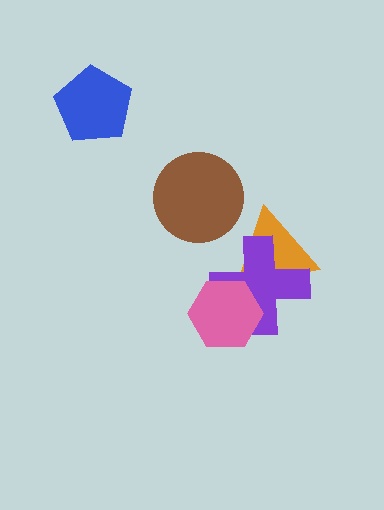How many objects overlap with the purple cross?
2 objects overlap with the purple cross.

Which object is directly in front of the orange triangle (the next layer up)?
The purple cross is directly in front of the orange triangle.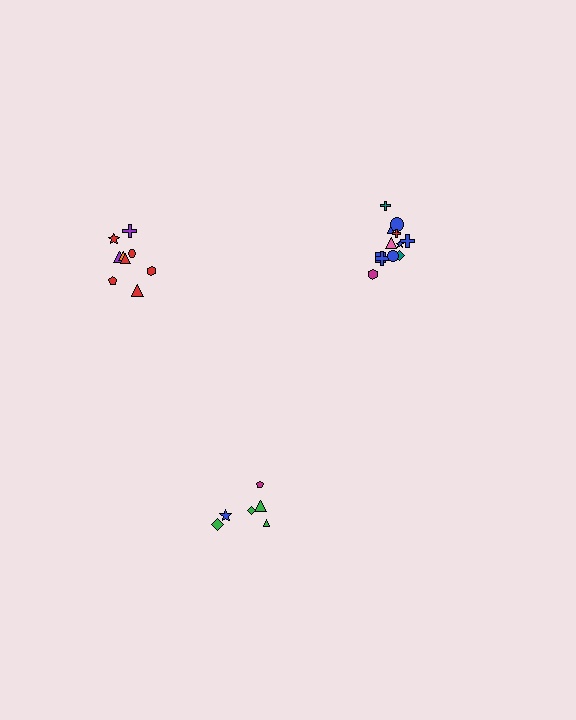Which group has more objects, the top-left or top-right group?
The top-right group.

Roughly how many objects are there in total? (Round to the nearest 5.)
Roughly 30 objects in total.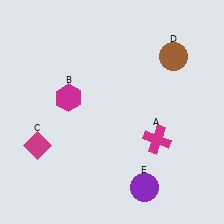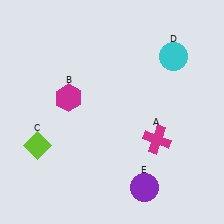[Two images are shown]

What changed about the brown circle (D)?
In Image 1, D is brown. In Image 2, it changed to cyan.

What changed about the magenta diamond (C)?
In Image 1, C is magenta. In Image 2, it changed to lime.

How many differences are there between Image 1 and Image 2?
There are 2 differences between the two images.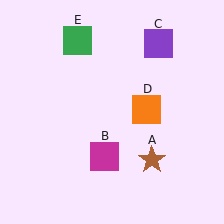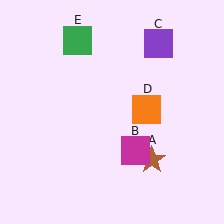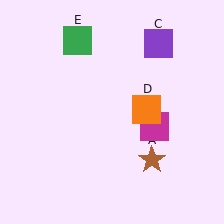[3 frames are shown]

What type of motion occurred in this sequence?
The magenta square (object B) rotated counterclockwise around the center of the scene.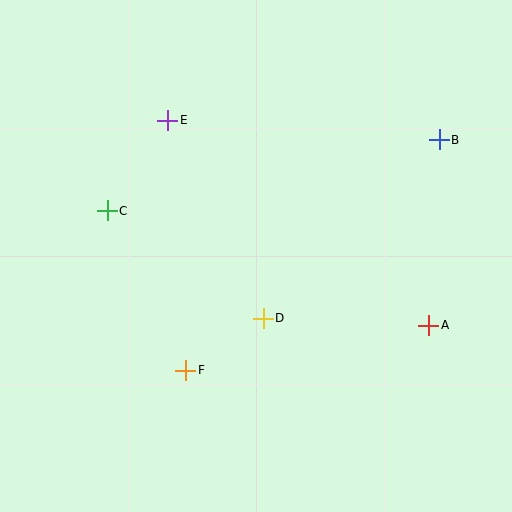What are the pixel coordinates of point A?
Point A is at (429, 325).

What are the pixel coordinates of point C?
Point C is at (107, 211).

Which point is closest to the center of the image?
Point D at (263, 318) is closest to the center.